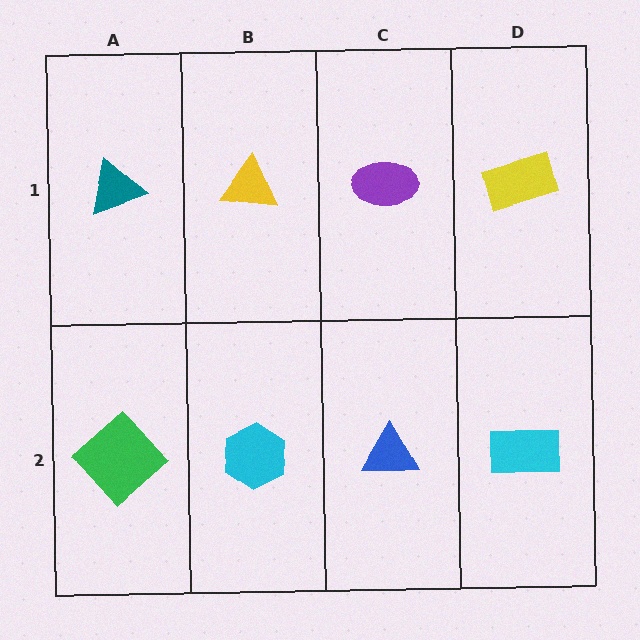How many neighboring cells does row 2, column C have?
3.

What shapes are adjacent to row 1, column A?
A green diamond (row 2, column A), a yellow triangle (row 1, column B).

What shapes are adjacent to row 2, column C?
A purple ellipse (row 1, column C), a cyan hexagon (row 2, column B), a cyan rectangle (row 2, column D).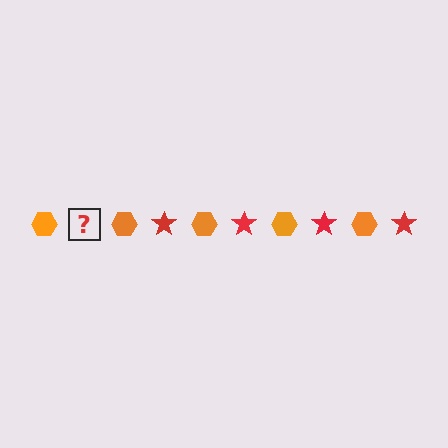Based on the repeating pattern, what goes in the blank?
The blank should be a red star.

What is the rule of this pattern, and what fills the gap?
The rule is that the pattern alternates between orange hexagon and red star. The gap should be filled with a red star.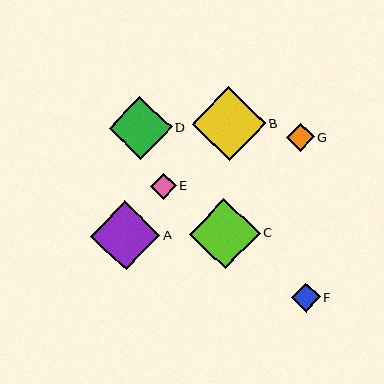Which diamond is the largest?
Diamond B is the largest with a size of approximately 74 pixels.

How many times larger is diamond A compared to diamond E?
Diamond A is approximately 2.7 times the size of diamond E.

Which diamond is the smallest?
Diamond E is the smallest with a size of approximately 26 pixels.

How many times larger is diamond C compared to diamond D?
Diamond C is approximately 1.1 times the size of diamond D.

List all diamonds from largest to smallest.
From largest to smallest: B, C, A, D, F, G, E.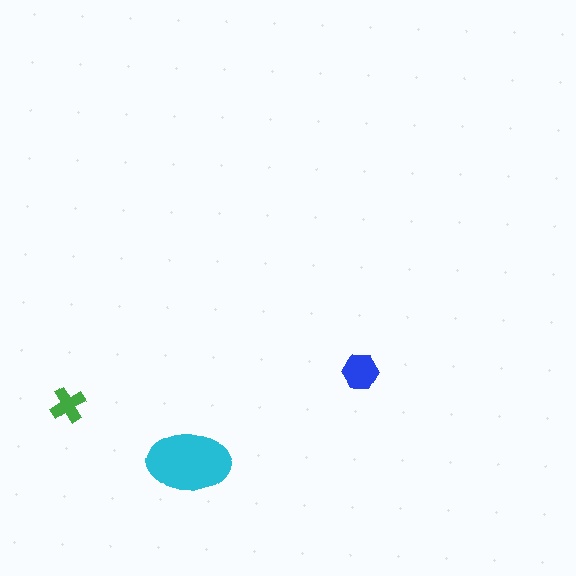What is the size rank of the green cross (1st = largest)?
3rd.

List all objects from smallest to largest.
The green cross, the blue hexagon, the cyan ellipse.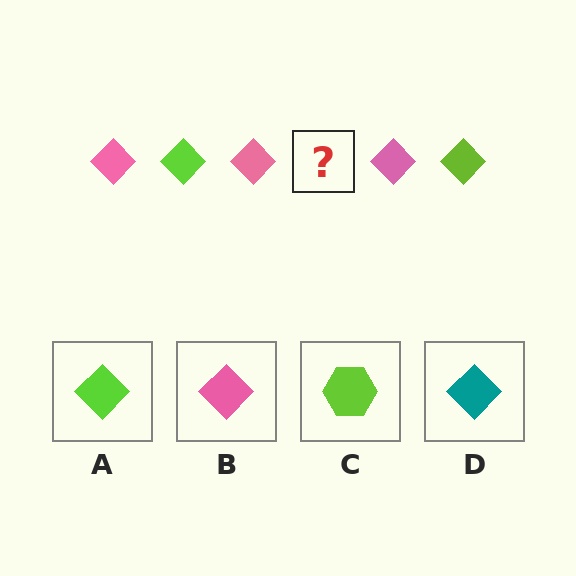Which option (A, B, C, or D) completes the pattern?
A.